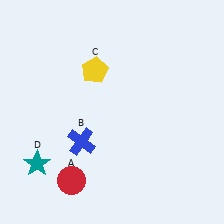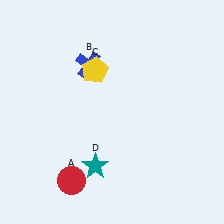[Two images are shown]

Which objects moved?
The objects that moved are: the blue cross (B), the teal star (D).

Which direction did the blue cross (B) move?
The blue cross (B) moved up.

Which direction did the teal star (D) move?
The teal star (D) moved right.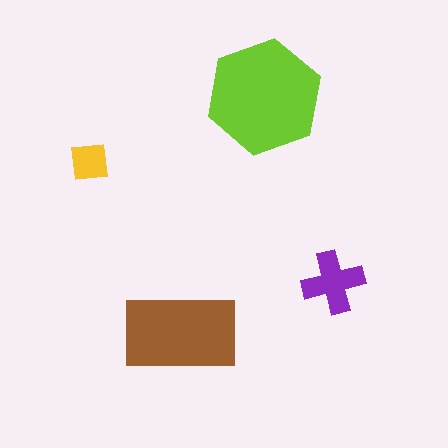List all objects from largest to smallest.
The lime hexagon, the brown rectangle, the purple cross, the yellow square.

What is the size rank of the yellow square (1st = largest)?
4th.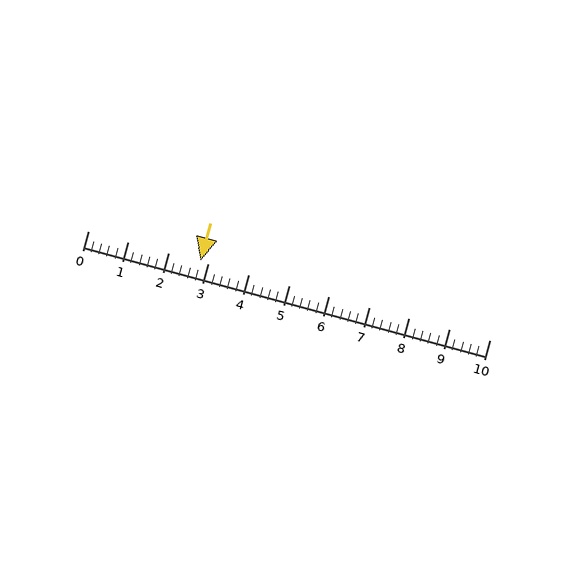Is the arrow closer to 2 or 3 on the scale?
The arrow is closer to 3.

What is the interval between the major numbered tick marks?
The major tick marks are spaced 1 units apart.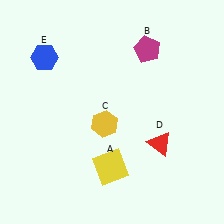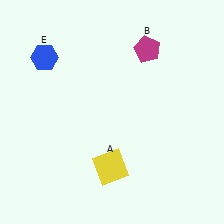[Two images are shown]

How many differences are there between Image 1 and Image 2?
There are 2 differences between the two images.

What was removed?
The yellow hexagon (C), the red triangle (D) were removed in Image 2.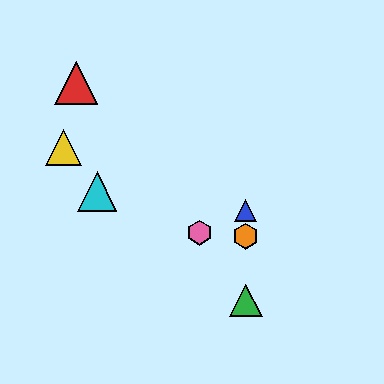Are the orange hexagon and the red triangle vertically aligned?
No, the orange hexagon is at x≈246 and the red triangle is at x≈76.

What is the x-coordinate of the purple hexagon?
The purple hexagon is at x≈246.